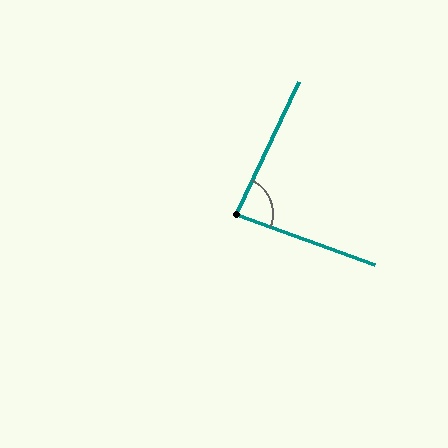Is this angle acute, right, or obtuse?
It is acute.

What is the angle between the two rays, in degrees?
Approximately 85 degrees.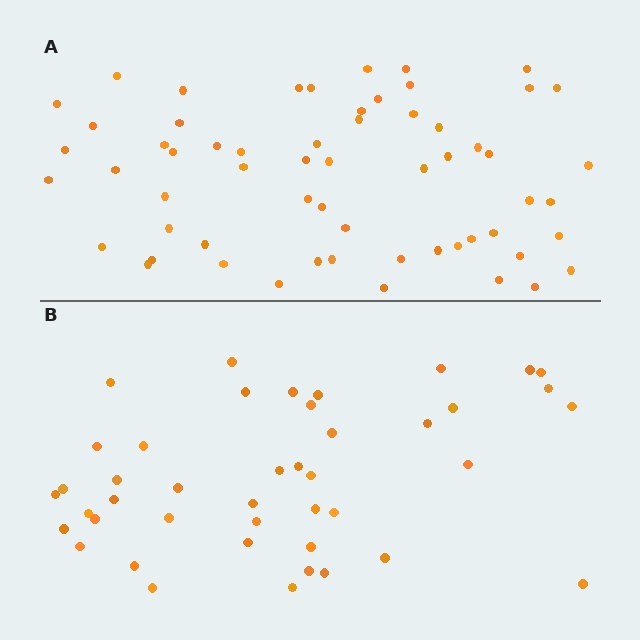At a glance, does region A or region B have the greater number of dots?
Region A (the top region) has more dots.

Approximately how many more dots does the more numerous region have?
Region A has approximately 15 more dots than region B.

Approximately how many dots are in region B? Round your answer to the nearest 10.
About 40 dots. (The exact count is 43, which rounds to 40.)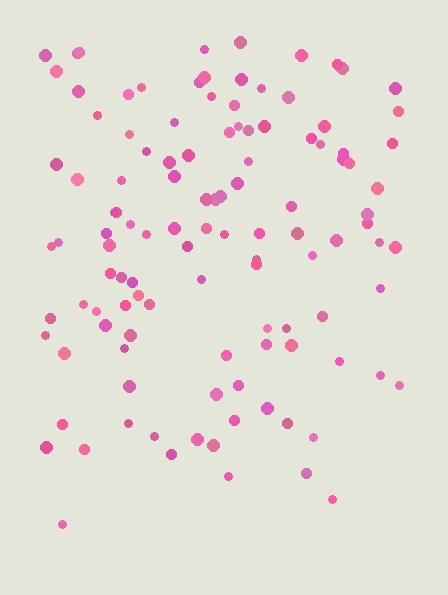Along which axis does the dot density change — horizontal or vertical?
Vertical.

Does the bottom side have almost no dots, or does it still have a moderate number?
Still a moderate number, just noticeably fewer than the top.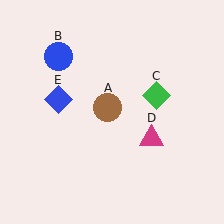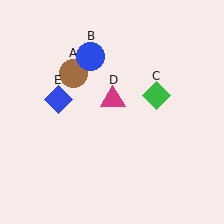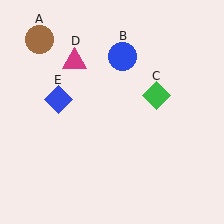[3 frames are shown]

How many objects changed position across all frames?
3 objects changed position: brown circle (object A), blue circle (object B), magenta triangle (object D).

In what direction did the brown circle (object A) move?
The brown circle (object A) moved up and to the left.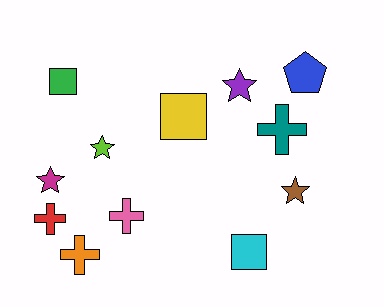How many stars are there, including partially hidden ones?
There are 4 stars.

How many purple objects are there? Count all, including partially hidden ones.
There is 1 purple object.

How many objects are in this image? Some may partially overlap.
There are 12 objects.